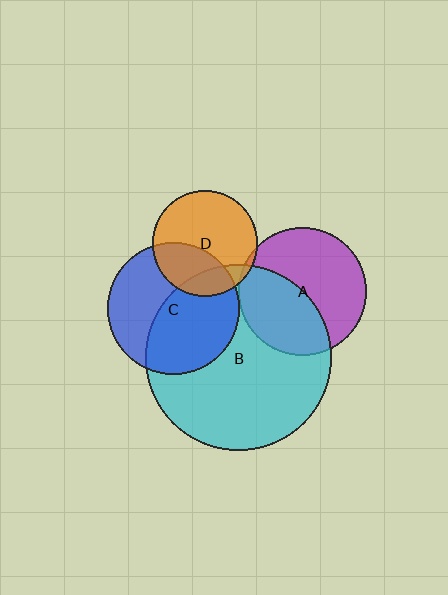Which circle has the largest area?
Circle B (cyan).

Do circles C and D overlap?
Yes.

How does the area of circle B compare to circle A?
Approximately 2.1 times.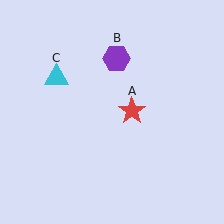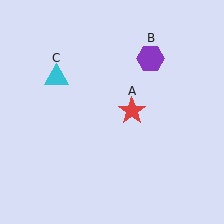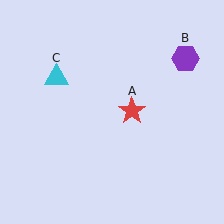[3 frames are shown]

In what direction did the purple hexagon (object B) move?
The purple hexagon (object B) moved right.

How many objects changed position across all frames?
1 object changed position: purple hexagon (object B).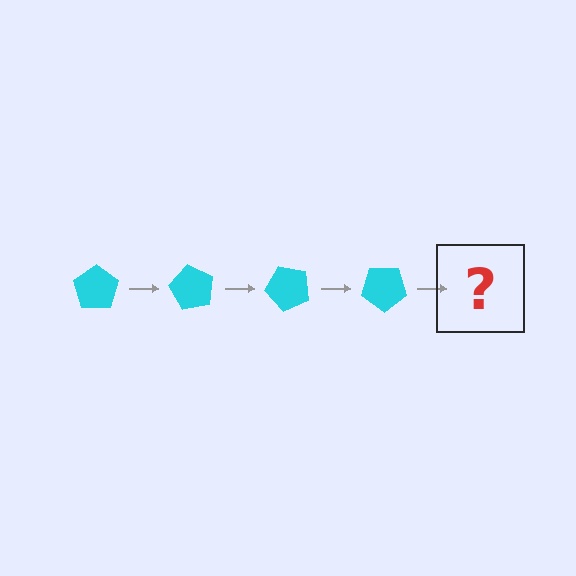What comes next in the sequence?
The next element should be a cyan pentagon rotated 240 degrees.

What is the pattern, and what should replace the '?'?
The pattern is that the pentagon rotates 60 degrees each step. The '?' should be a cyan pentagon rotated 240 degrees.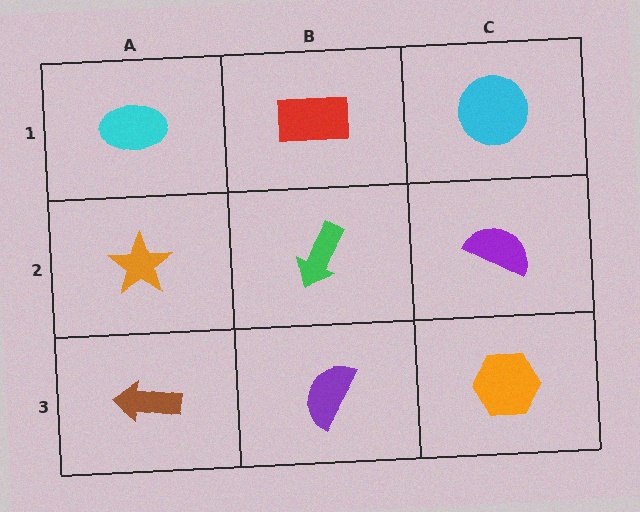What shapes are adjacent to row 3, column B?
A green arrow (row 2, column B), a brown arrow (row 3, column A), an orange hexagon (row 3, column C).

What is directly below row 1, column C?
A purple semicircle.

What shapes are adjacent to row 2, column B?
A red rectangle (row 1, column B), a purple semicircle (row 3, column B), an orange star (row 2, column A), a purple semicircle (row 2, column C).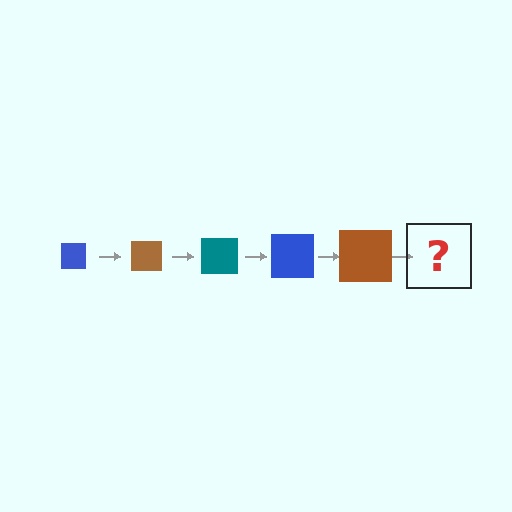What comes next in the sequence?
The next element should be a teal square, larger than the previous one.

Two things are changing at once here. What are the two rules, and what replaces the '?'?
The two rules are that the square grows larger each step and the color cycles through blue, brown, and teal. The '?' should be a teal square, larger than the previous one.